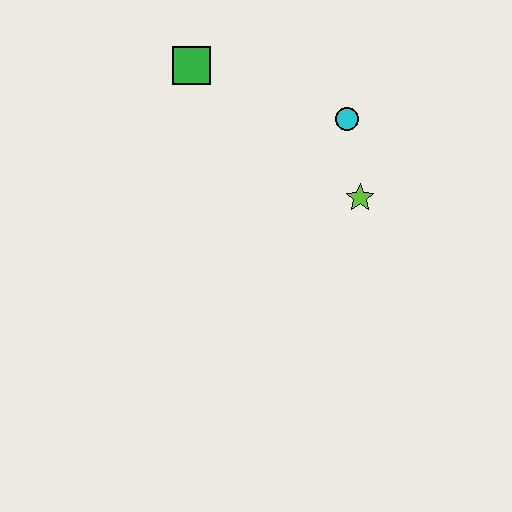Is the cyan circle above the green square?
No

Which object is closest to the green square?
The cyan circle is closest to the green square.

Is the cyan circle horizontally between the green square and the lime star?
Yes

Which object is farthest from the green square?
The lime star is farthest from the green square.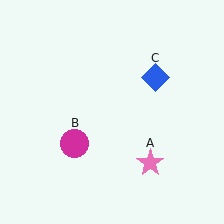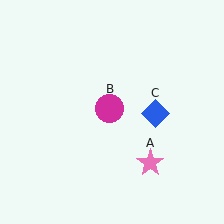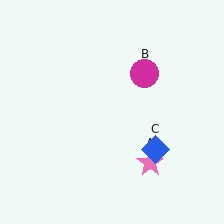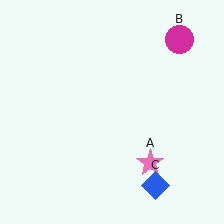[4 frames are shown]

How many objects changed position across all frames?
2 objects changed position: magenta circle (object B), blue diamond (object C).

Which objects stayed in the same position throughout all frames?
Pink star (object A) remained stationary.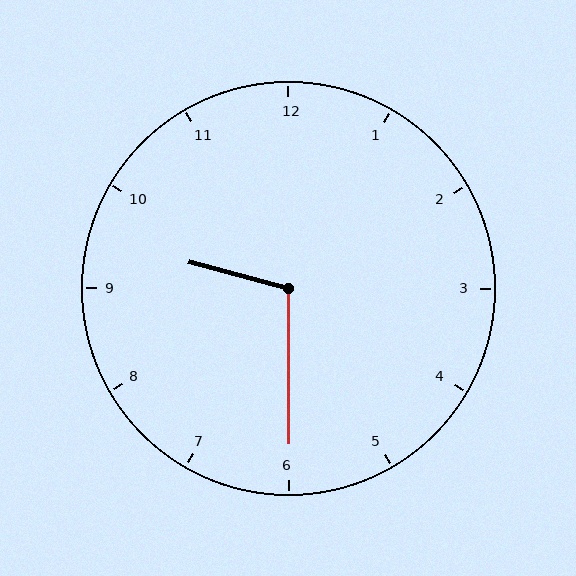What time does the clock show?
9:30.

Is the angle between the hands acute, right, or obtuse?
It is obtuse.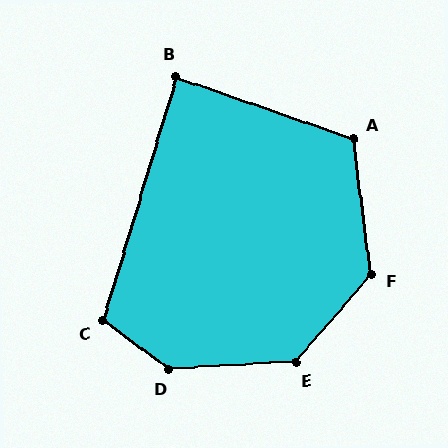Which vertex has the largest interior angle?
D, at approximately 140 degrees.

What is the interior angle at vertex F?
Approximately 132 degrees (obtuse).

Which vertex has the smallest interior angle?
B, at approximately 87 degrees.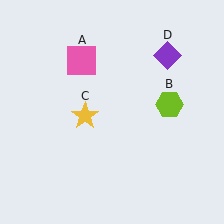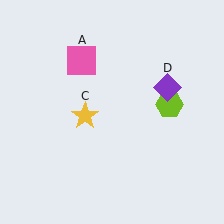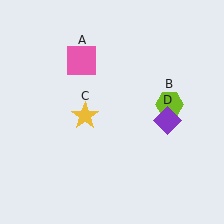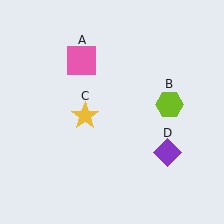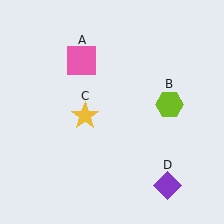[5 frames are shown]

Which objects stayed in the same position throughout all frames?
Pink square (object A) and lime hexagon (object B) and yellow star (object C) remained stationary.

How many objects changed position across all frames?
1 object changed position: purple diamond (object D).